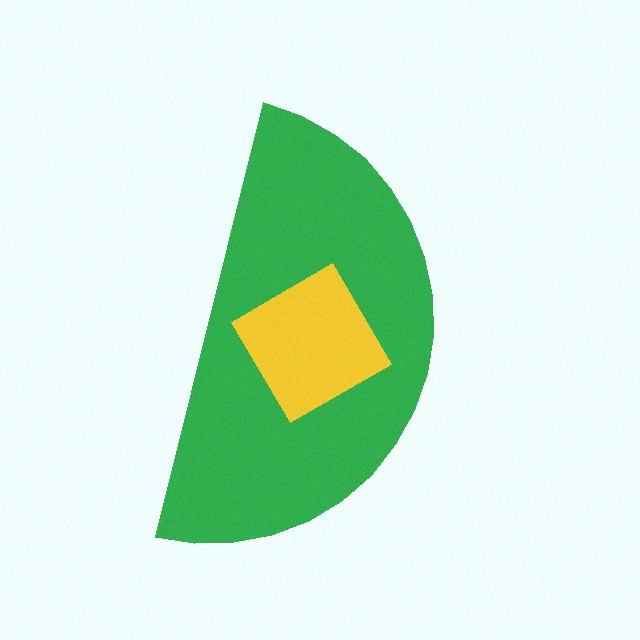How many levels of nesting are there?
2.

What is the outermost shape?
The green semicircle.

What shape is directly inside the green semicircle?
The yellow diamond.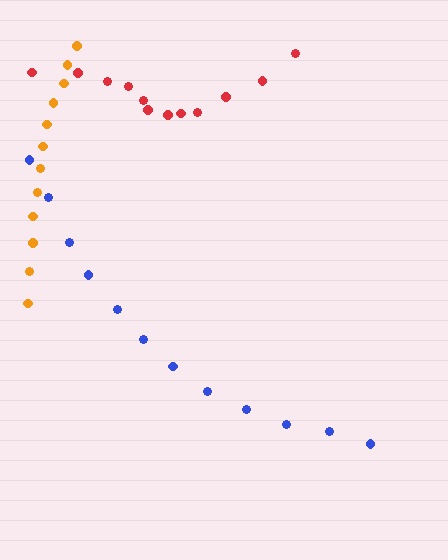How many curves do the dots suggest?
There are 3 distinct paths.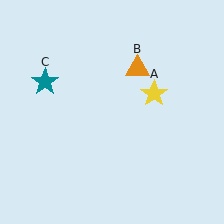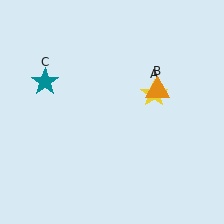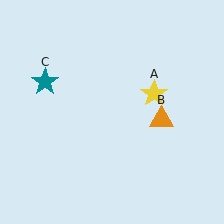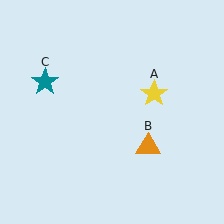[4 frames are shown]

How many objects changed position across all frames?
1 object changed position: orange triangle (object B).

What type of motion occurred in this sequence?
The orange triangle (object B) rotated clockwise around the center of the scene.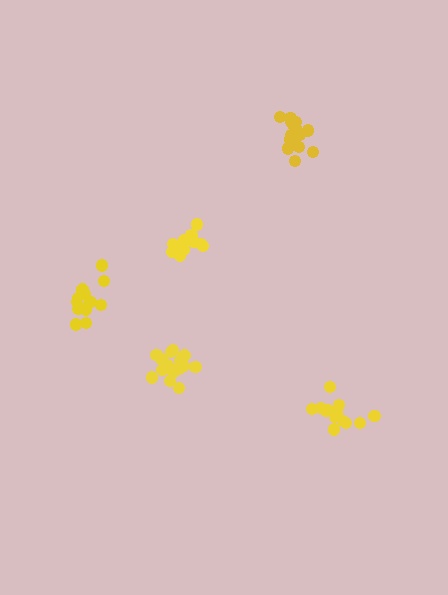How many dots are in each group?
Group 1: 16 dots, Group 2: 12 dots, Group 3: 16 dots, Group 4: 13 dots, Group 5: 15 dots (72 total).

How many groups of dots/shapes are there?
There are 5 groups.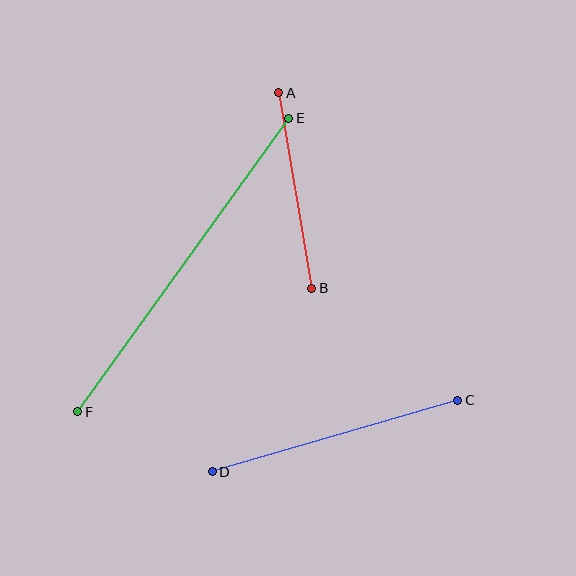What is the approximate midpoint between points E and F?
The midpoint is at approximately (183, 265) pixels.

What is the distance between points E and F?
The distance is approximately 362 pixels.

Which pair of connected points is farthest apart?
Points E and F are farthest apart.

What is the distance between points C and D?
The distance is approximately 256 pixels.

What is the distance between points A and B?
The distance is approximately 198 pixels.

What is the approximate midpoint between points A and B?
The midpoint is at approximately (295, 190) pixels.